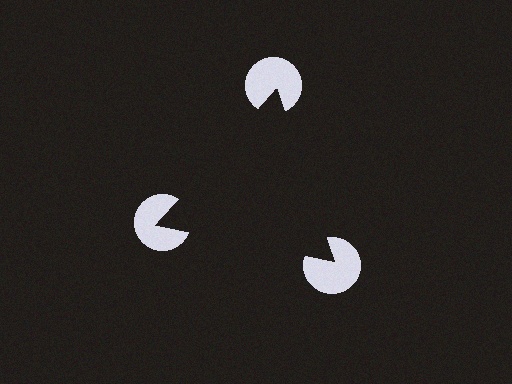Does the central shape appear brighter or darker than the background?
It typically appears slightly darker than the background, even though no actual brightness change is drawn.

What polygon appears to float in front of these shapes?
An illusory triangle — its edges are inferred from the aligned wedge cuts in the pac-man discs, not physically drawn.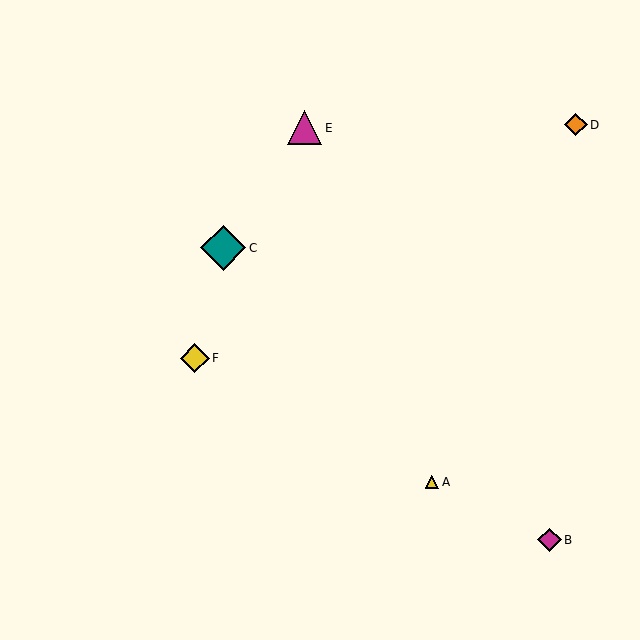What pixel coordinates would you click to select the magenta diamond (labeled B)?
Click at (550, 540) to select the magenta diamond B.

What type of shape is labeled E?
Shape E is a magenta triangle.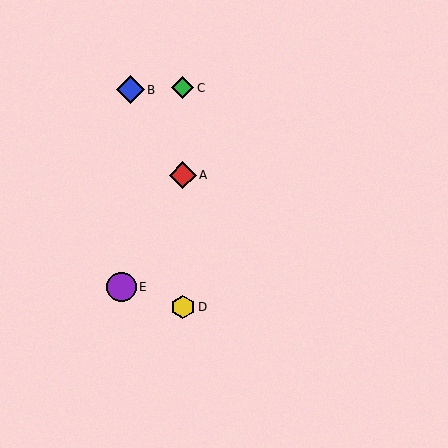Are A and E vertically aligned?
No, A is at x≈183 and E is at x≈122.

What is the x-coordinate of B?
Object B is at x≈130.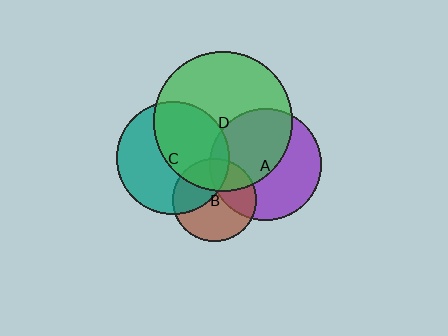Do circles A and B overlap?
Yes.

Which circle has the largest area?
Circle D (green).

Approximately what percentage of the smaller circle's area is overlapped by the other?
Approximately 35%.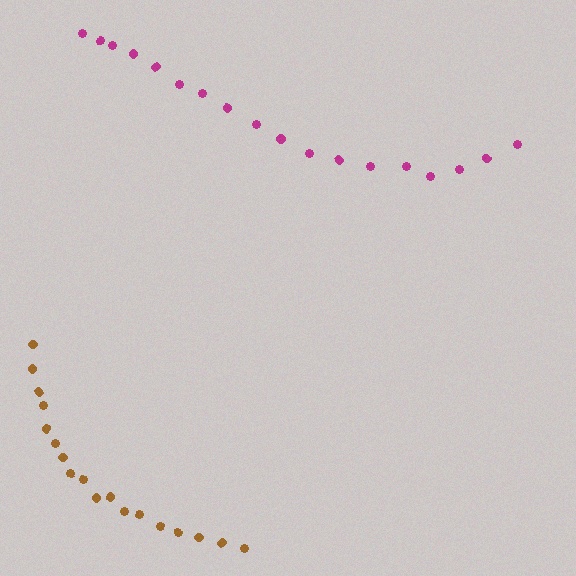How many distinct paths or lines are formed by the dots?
There are 2 distinct paths.